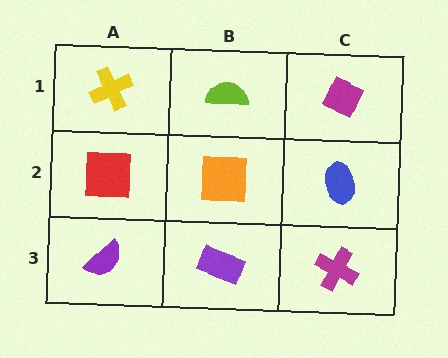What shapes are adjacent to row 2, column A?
A yellow cross (row 1, column A), a purple semicircle (row 3, column A), an orange square (row 2, column B).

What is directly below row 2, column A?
A purple semicircle.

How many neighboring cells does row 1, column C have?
2.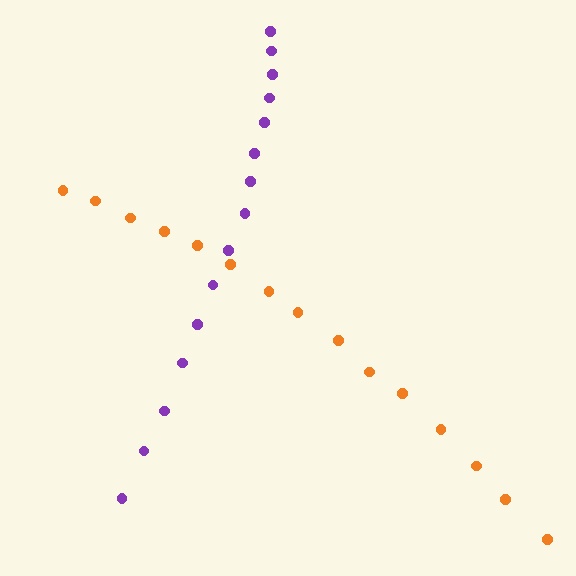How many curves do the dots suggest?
There are 2 distinct paths.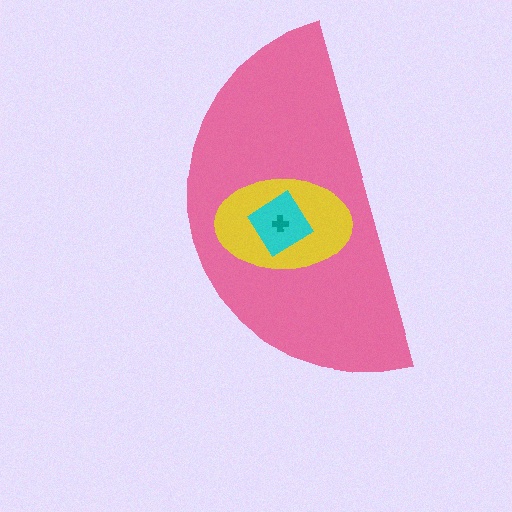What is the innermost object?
The teal cross.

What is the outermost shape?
The pink semicircle.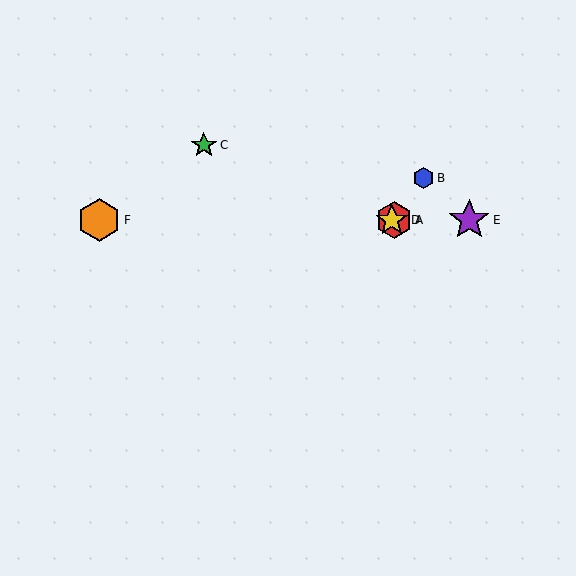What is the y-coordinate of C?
Object C is at y≈145.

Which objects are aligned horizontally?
Objects A, D, E, F are aligned horizontally.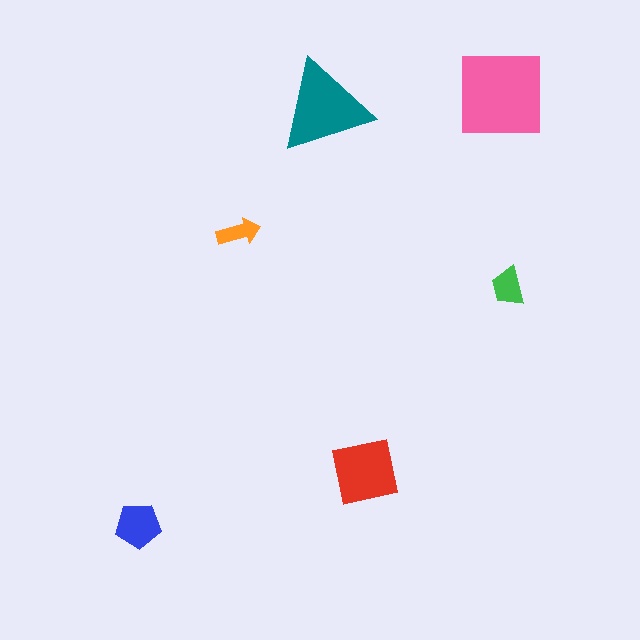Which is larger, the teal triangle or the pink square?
The pink square.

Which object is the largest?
The pink square.